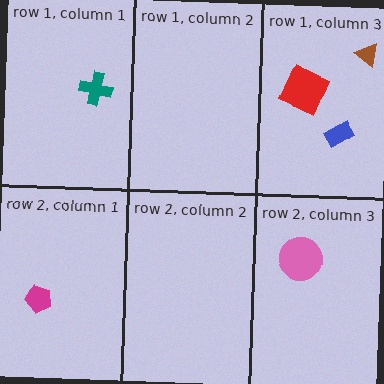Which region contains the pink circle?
The row 2, column 3 region.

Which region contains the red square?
The row 1, column 3 region.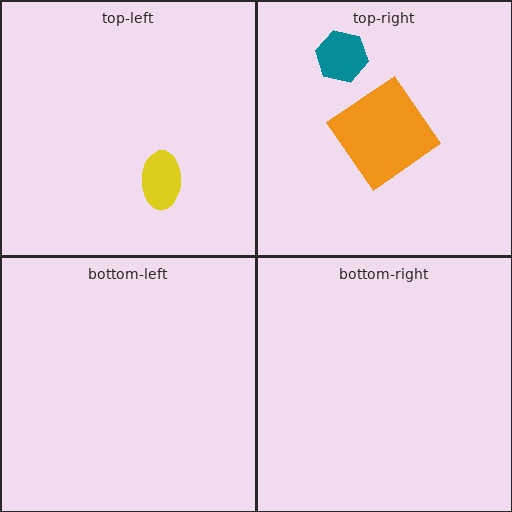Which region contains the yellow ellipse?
The top-left region.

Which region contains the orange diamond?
The top-right region.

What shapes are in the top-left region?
The yellow ellipse.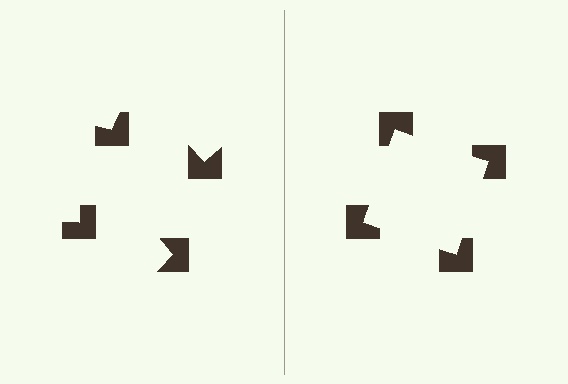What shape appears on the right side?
An illusory square.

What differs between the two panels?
The notched squares are positioned identically on both sides; only the wedge orientations differ. On the right they align to a square; on the left they are misaligned.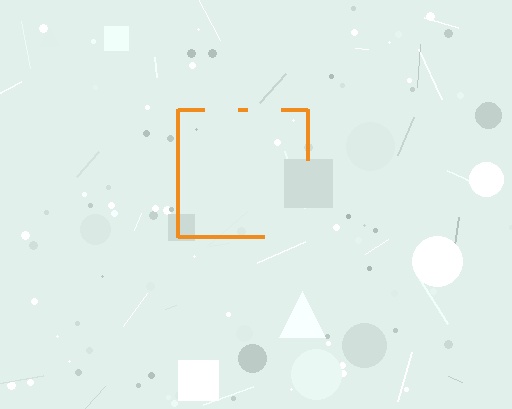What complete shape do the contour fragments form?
The contour fragments form a square.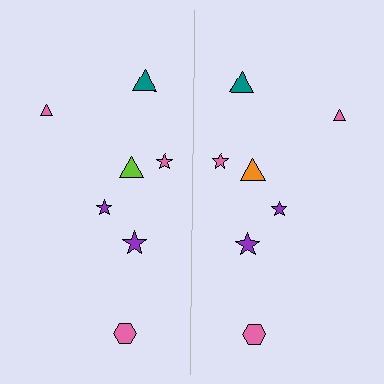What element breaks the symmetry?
The orange triangle on the right side breaks the symmetry — its mirror counterpart is lime.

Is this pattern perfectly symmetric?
No, the pattern is not perfectly symmetric. The orange triangle on the right side breaks the symmetry — its mirror counterpart is lime.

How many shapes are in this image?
There are 14 shapes in this image.